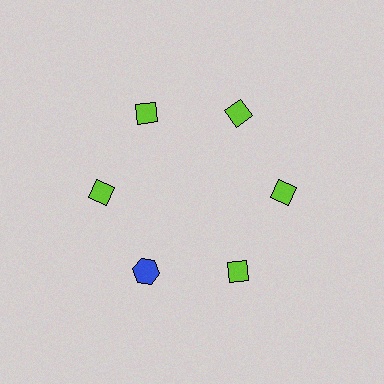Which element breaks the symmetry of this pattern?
The blue hexagon at roughly the 7 o'clock position breaks the symmetry. All other shapes are lime diamonds.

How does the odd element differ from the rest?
It differs in both color (blue instead of lime) and shape (hexagon instead of diamond).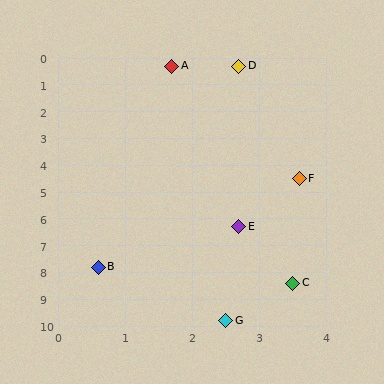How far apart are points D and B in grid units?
Points D and B are about 7.8 grid units apart.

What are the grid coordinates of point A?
Point A is at approximately (1.7, 0.3).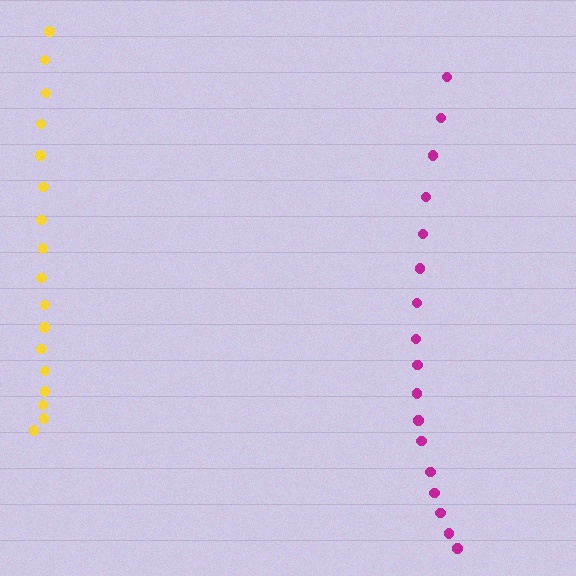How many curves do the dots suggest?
There are 2 distinct paths.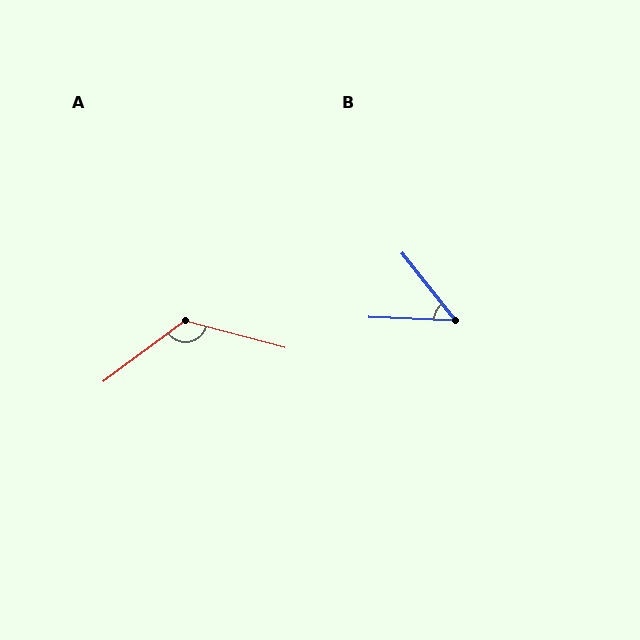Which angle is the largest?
A, at approximately 129 degrees.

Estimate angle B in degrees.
Approximately 50 degrees.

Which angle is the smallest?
B, at approximately 50 degrees.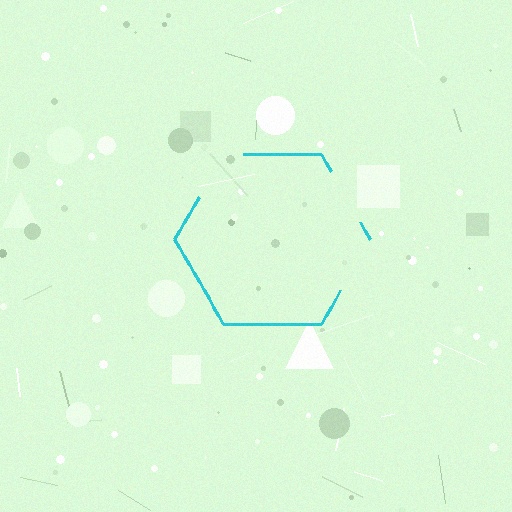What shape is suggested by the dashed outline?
The dashed outline suggests a hexagon.